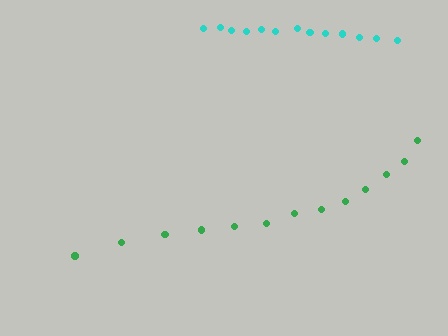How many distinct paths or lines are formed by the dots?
There are 2 distinct paths.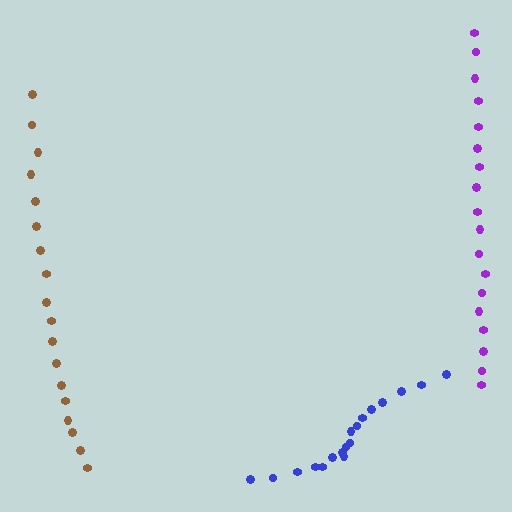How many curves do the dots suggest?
There are 3 distinct paths.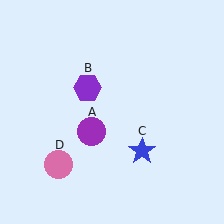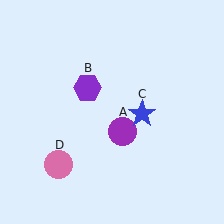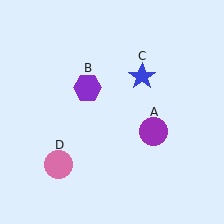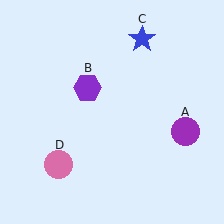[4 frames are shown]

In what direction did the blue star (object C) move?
The blue star (object C) moved up.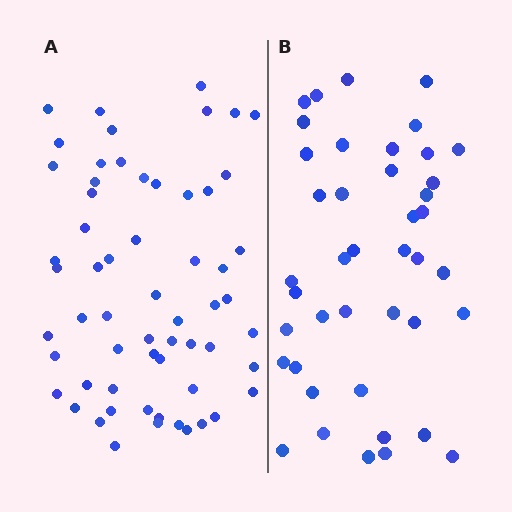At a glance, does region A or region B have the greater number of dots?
Region A (the left region) has more dots.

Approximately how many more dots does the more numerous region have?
Region A has approximately 20 more dots than region B.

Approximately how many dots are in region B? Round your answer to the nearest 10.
About 40 dots. (The exact count is 42, which rounds to 40.)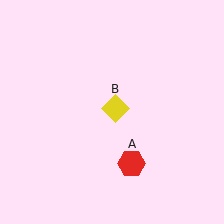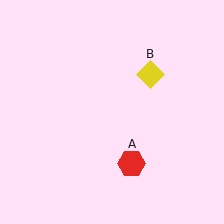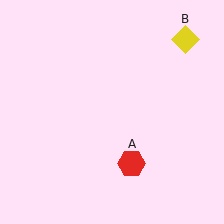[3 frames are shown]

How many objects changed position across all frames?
1 object changed position: yellow diamond (object B).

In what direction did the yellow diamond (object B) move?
The yellow diamond (object B) moved up and to the right.